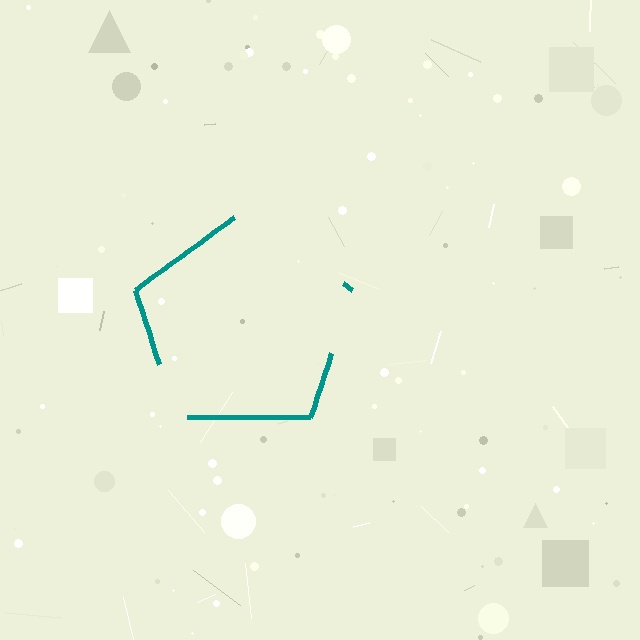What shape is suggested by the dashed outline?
The dashed outline suggests a pentagon.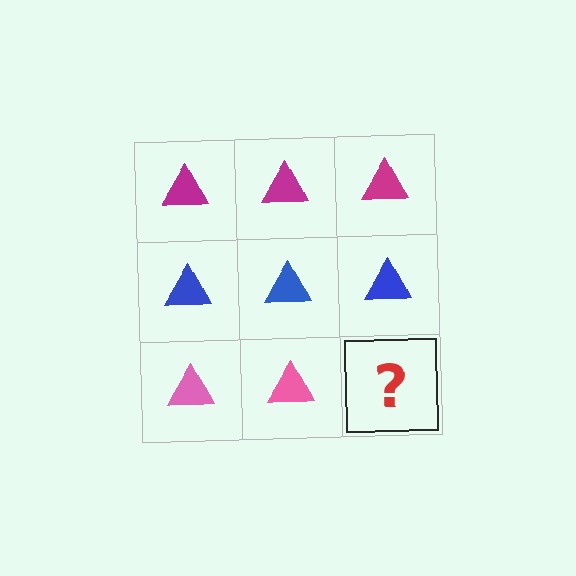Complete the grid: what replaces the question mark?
The question mark should be replaced with a pink triangle.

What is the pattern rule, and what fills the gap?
The rule is that each row has a consistent color. The gap should be filled with a pink triangle.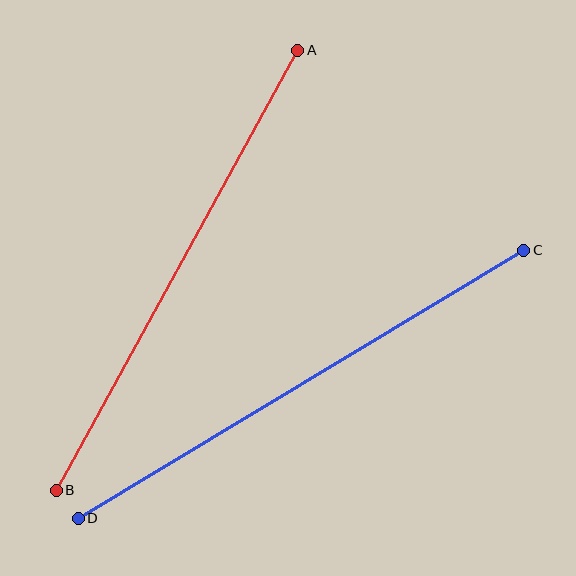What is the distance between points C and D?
The distance is approximately 520 pixels.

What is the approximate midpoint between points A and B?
The midpoint is at approximately (177, 270) pixels.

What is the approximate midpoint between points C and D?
The midpoint is at approximately (301, 384) pixels.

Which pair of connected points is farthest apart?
Points C and D are farthest apart.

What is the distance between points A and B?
The distance is approximately 502 pixels.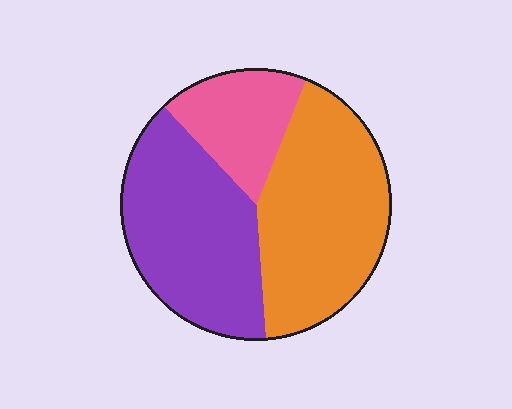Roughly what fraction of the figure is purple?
Purple takes up about two fifths (2/5) of the figure.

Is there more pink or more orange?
Orange.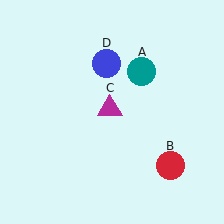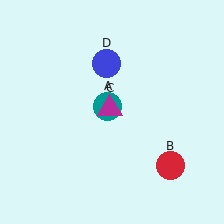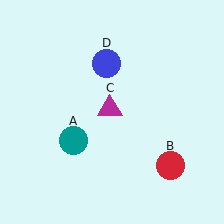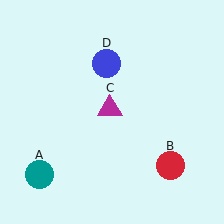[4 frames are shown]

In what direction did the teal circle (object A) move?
The teal circle (object A) moved down and to the left.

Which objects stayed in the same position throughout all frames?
Red circle (object B) and magenta triangle (object C) and blue circle (object D) remained stationary.